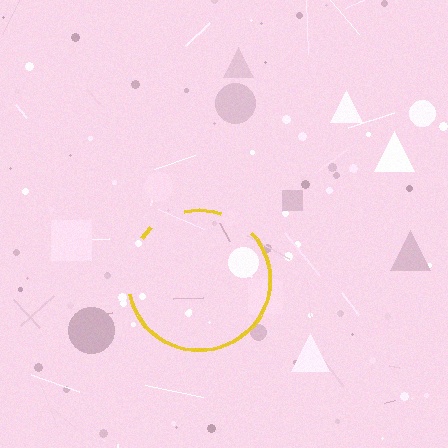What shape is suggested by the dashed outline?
The dashed outline suggests a circle.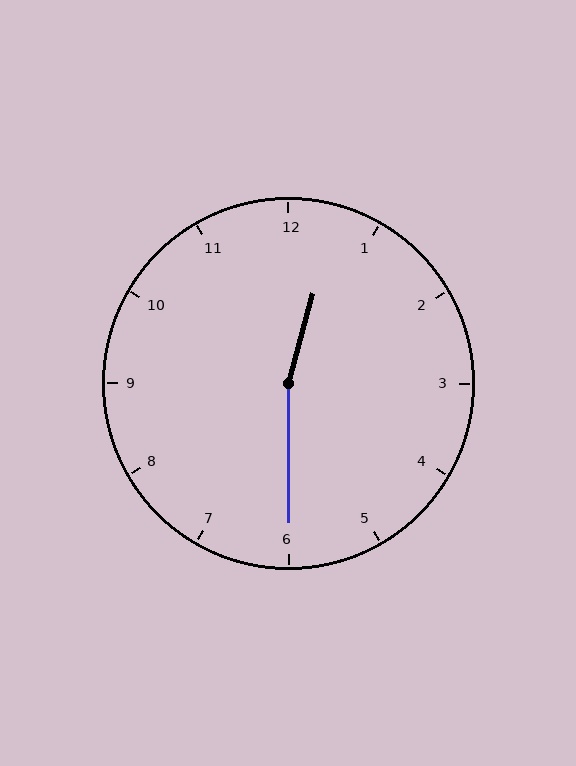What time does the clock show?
12:30.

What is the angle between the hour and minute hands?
Approximately 165 degrees.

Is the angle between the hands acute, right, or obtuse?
It is obtuse.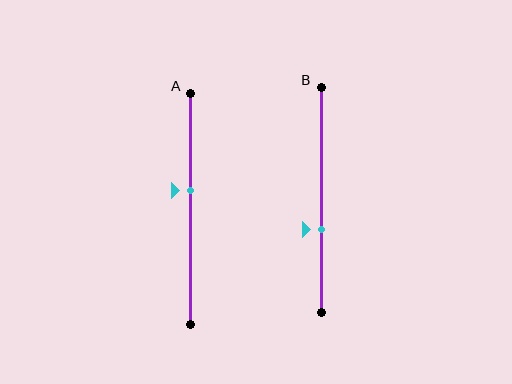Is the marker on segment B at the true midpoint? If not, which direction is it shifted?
No, the marker on segment B is shifted downward by about 13% of the segment length.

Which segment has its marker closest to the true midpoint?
Segment A has its marker closest to the true midpoint.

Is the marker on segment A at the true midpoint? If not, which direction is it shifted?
No, the marker on segment A is shifted upward by about 8% of the segment length.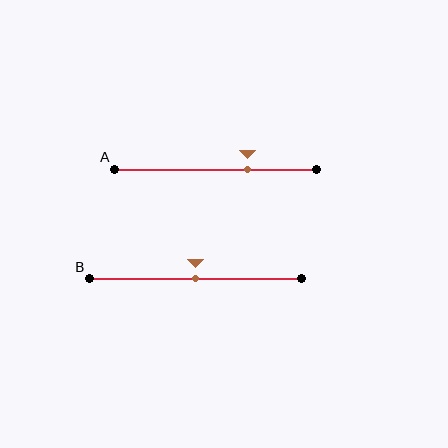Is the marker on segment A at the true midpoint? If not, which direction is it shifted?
No, the marker on segment A is shifted to the right by about 16% of the segment length.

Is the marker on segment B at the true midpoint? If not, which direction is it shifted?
Yes, the marker on segment B is at the true midpoint.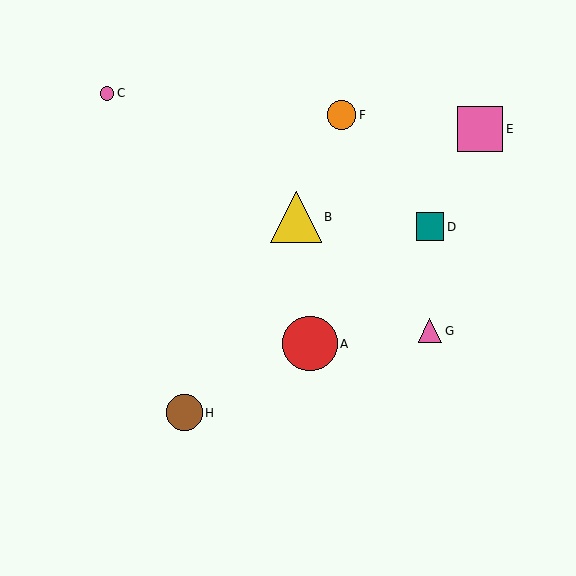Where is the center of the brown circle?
The center of the brown circle is at (184, 413).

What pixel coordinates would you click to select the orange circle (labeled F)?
Click at (342, 115) to select the orange circle F.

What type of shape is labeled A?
Shape A is a red circle.